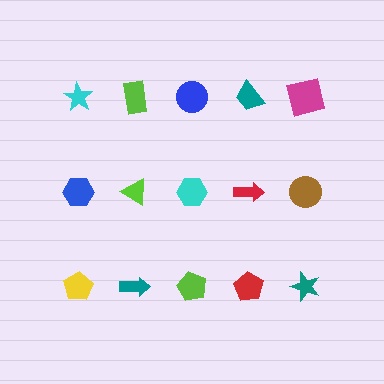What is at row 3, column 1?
A yellow pentagon.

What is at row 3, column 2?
A teal arrow.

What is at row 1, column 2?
A lime rectangle.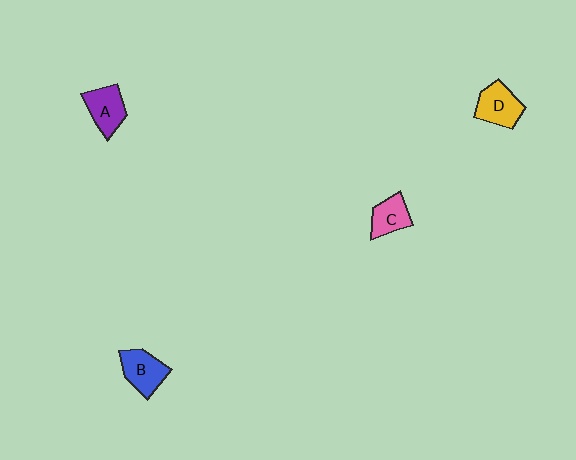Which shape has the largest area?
Shape D (yellow).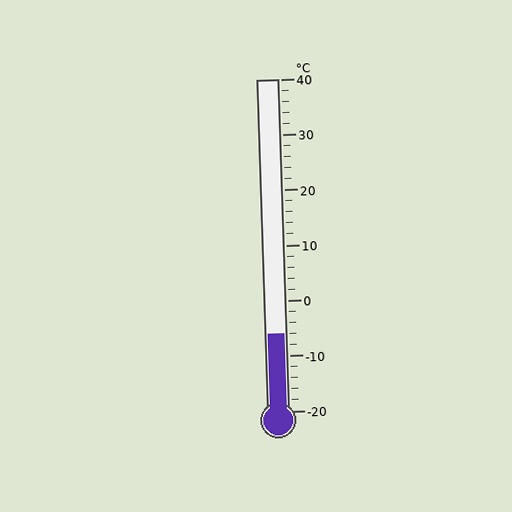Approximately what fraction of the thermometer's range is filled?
The thermometer is filled to approximately 25% of its range.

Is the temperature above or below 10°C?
The temperature is below 10°C.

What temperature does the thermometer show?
The thermometer shows approximately -6°C.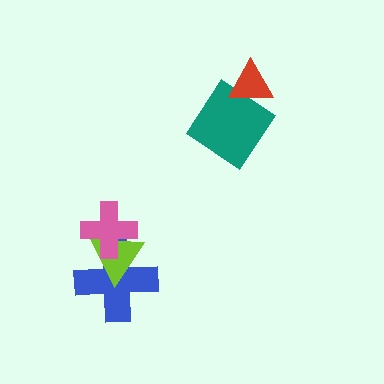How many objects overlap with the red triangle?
1 object overlaps with the red triangle.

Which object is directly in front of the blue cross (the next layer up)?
The lime triangle is directly in front of the blue cross.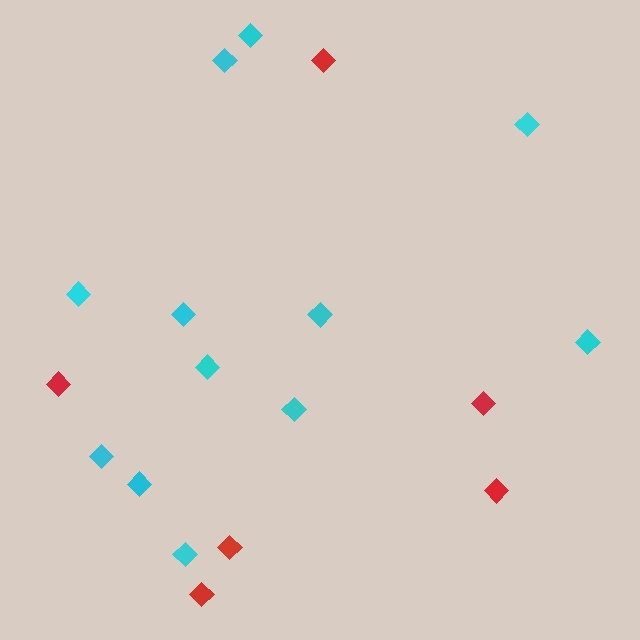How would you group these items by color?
There are 2 groups: one group of red diamonds (6) and one group of cyan diamonds (12).